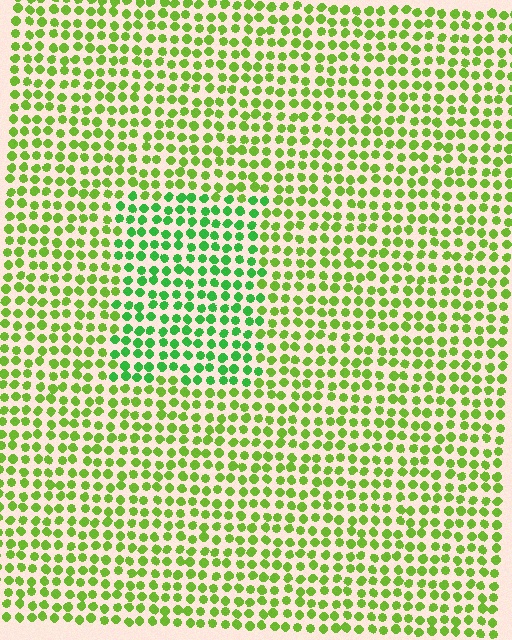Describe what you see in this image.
The image is filled with small lime elements in a uniform arrangement. A rectangle-shaped region is visible where the elements are tinted to a slightly different hue, forming a subtle color boundary.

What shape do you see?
I see a rectangle.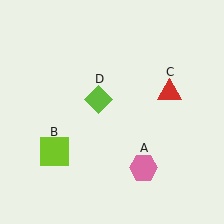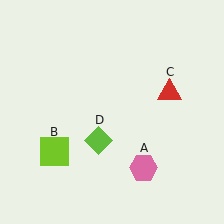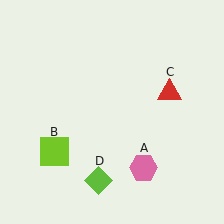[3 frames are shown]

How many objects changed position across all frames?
1 object changed position: lime diamond (object D).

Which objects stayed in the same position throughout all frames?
Pink hexagon (object A) and lime square (object B) and red triangle (object C) remained stationary.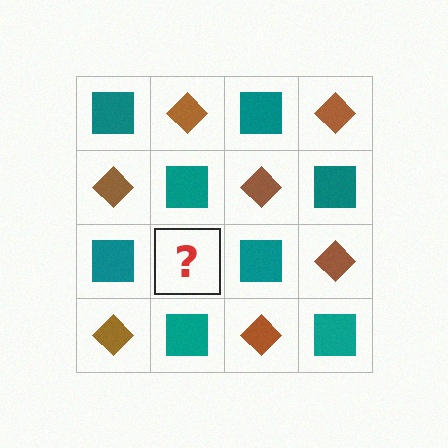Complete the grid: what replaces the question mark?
The question mark should be replaced with a brown diamond.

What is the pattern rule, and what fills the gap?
The rule is that it alternates teal square and brown diamond in a checkerboard pattern. The gap should be filled with a brown diamond.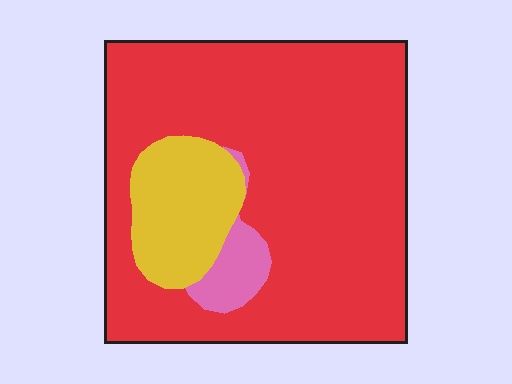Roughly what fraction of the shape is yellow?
Yellow covers around 15% of the shape.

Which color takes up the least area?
Pink, at roughly 5%.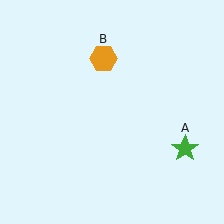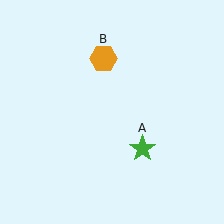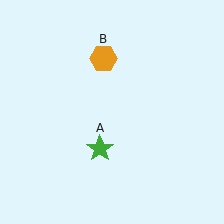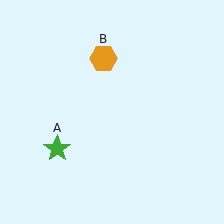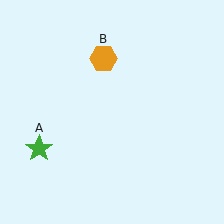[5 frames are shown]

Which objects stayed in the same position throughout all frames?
Orange hexagon (object B) remained stationary.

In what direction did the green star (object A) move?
The green star (object A) moved left.